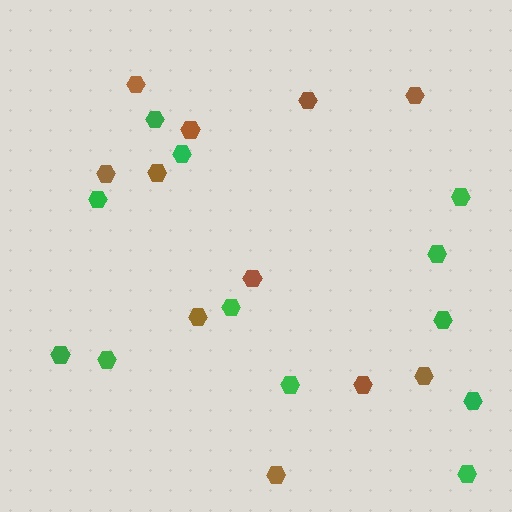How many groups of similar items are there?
There are 2 groups: one group of brown hexagons (11) and one group of green hexagons (12).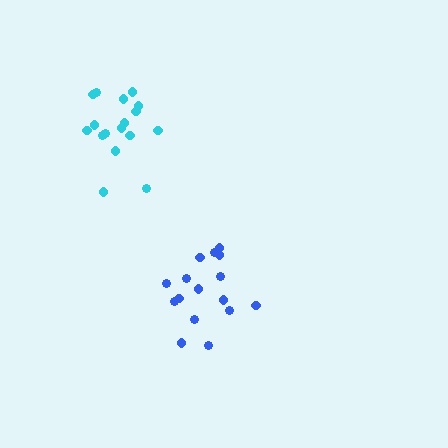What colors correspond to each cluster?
The clusters are colored: cyan, blue.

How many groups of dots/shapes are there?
There are 2 groups.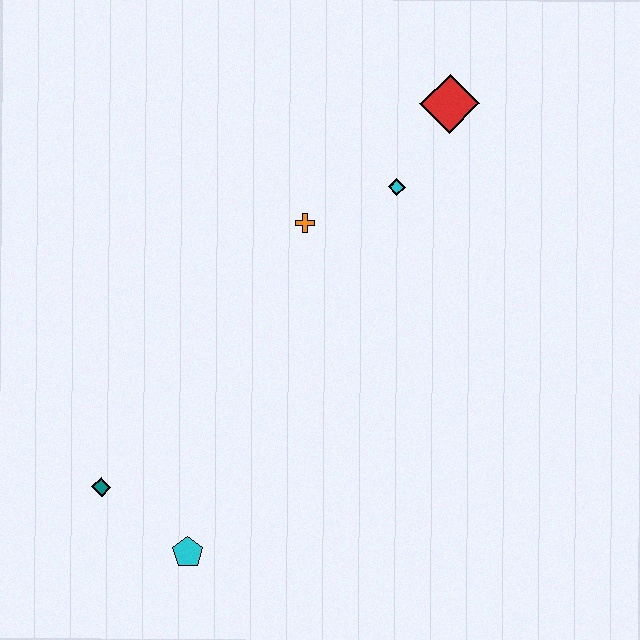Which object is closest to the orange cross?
The cyan diamond is closest to the orange cross.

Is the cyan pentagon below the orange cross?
Yes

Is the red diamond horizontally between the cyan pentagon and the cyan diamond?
No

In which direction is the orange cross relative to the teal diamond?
The orange cross is above the teal diamond.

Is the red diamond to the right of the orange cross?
Yes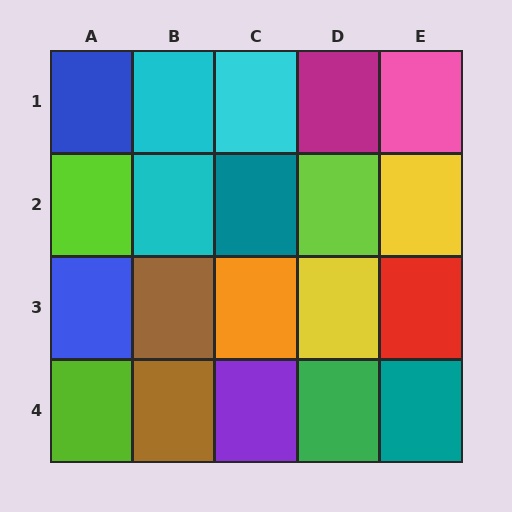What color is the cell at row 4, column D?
Green.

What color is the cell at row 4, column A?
Lime.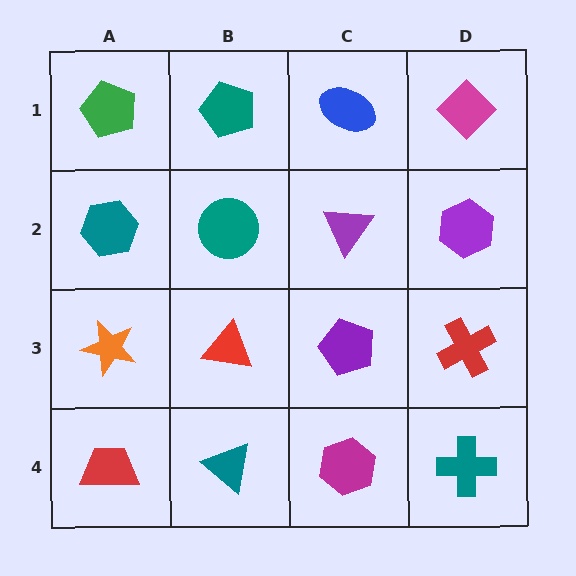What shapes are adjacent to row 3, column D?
A purple hexagon (row 2, column D), a teal cross (row 4, column D), a purple pentagon (row 3, column C).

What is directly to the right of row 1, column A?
A teal pentagon.